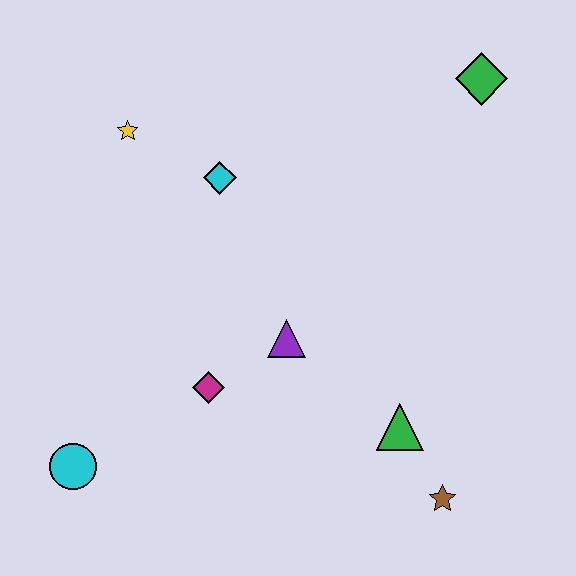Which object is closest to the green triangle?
The brown star is closest to the green triangle.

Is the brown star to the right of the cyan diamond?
Yes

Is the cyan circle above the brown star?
Yes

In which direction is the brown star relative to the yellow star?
The brown star is below the yellow star.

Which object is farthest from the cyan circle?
The green diamond is farthest from the cyan circle.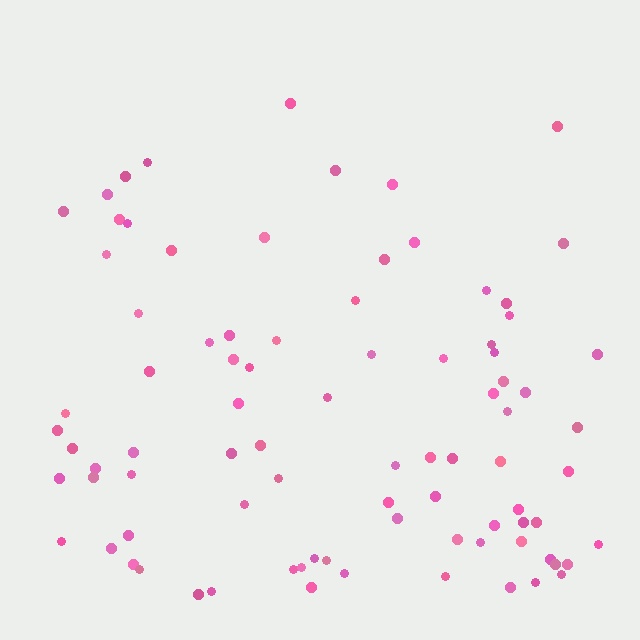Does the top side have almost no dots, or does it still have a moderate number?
Still a moderate number, just noticeably fewer than the bottom.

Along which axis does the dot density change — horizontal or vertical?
Vertical.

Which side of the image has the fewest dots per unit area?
The top.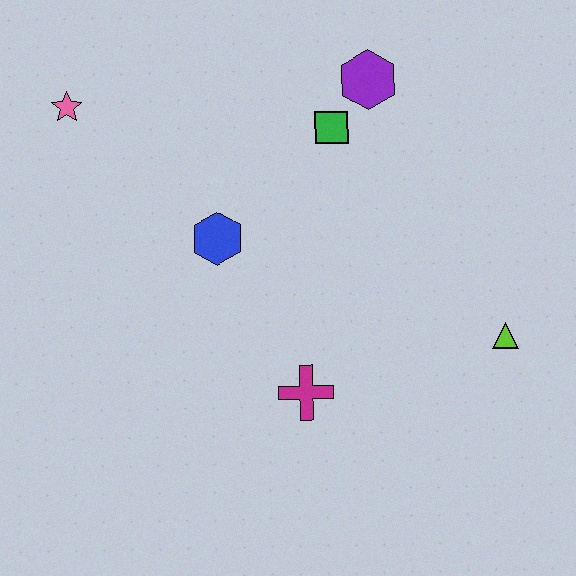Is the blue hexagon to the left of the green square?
Yes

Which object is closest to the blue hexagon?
The green square is closest to the blue hexagon.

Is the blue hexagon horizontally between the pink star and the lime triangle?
Yes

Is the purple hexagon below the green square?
No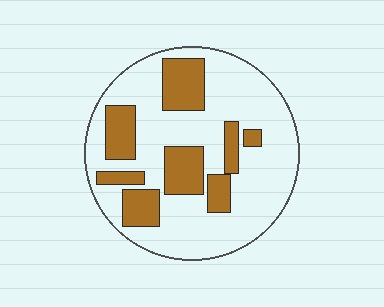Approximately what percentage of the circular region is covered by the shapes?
Approximately 30%.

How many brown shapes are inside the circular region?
8.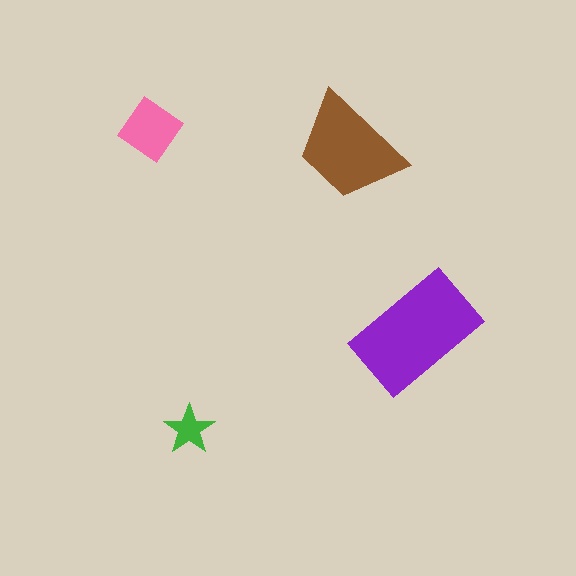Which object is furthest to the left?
The pink diamond is leftmost.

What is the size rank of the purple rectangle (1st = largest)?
1st.